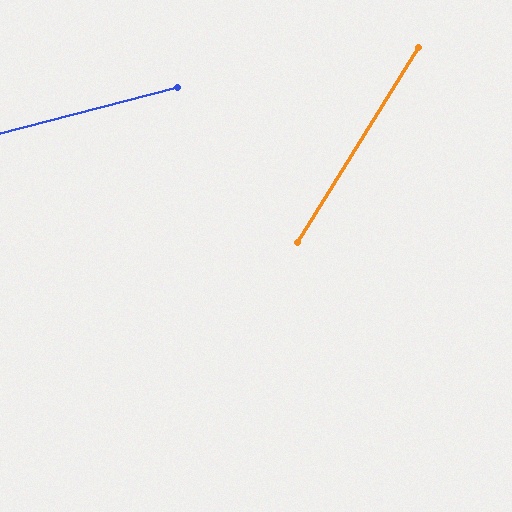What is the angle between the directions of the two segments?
Approximately 44 degrees.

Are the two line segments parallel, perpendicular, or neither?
Neither parallel nor perpendicular — they differ by about 44°.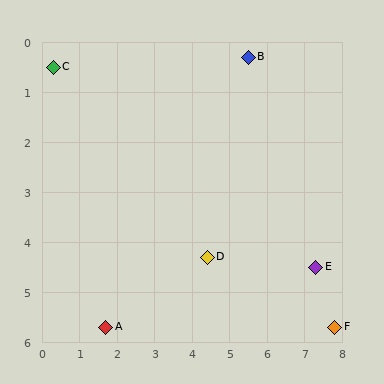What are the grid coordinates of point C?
Point C is at approximately (0.3, 0.5).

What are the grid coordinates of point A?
Point A is at approximately (1.7, 5.7).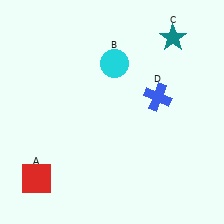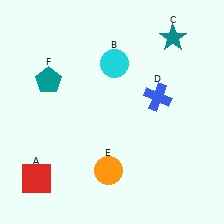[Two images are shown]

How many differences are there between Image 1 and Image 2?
There are 2 differences between the two images.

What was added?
An orange circle (E), a teal pentagon (F) were added in Image 2.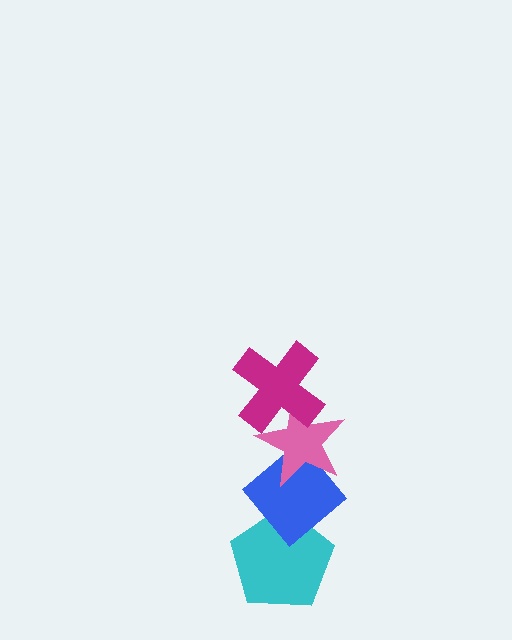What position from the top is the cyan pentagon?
The cyan pentagon is 4th from the top.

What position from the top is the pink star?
The pink star is 2nd from the top.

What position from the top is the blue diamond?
The blue diamond is 3rd from the top.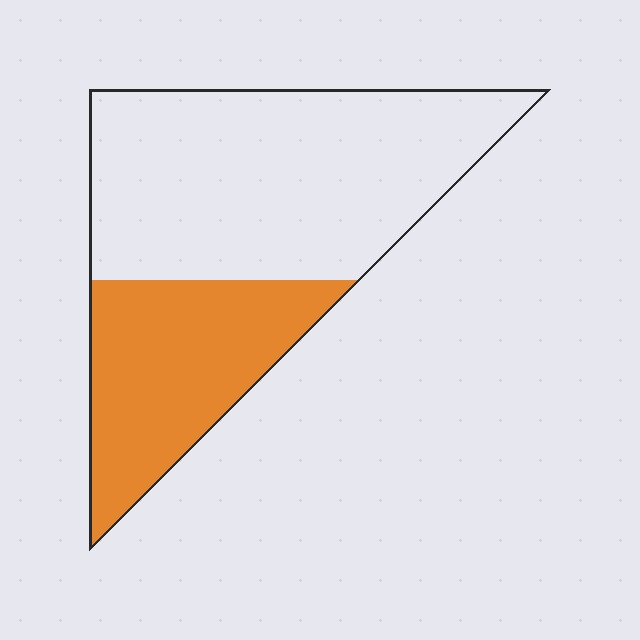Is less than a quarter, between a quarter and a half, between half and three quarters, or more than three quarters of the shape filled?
Between a quarter and a half.